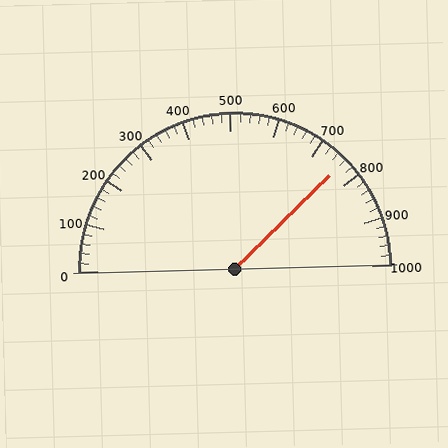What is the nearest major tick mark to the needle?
The nearest major tick mark is 800.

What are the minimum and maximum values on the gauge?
The gauge ranges from 0 to 1000.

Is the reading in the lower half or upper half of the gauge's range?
The reading is in the upper half of the range (0 to 1000).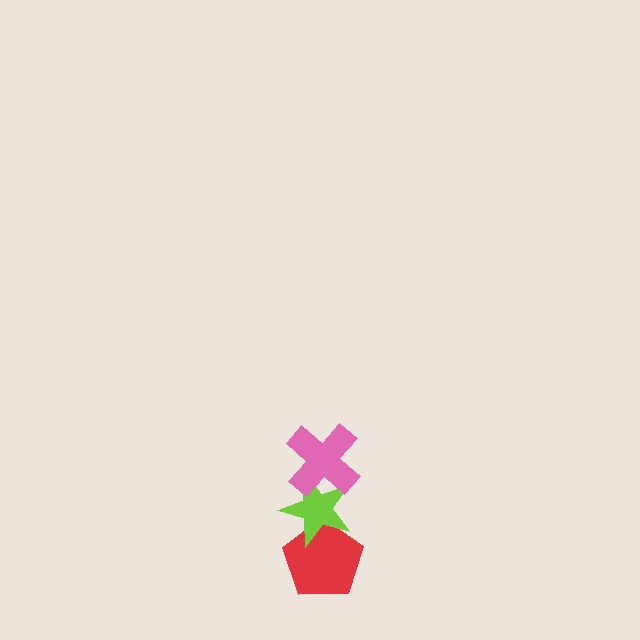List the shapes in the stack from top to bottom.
From top to bottom: the pink cross, the lime star, the red pentagon.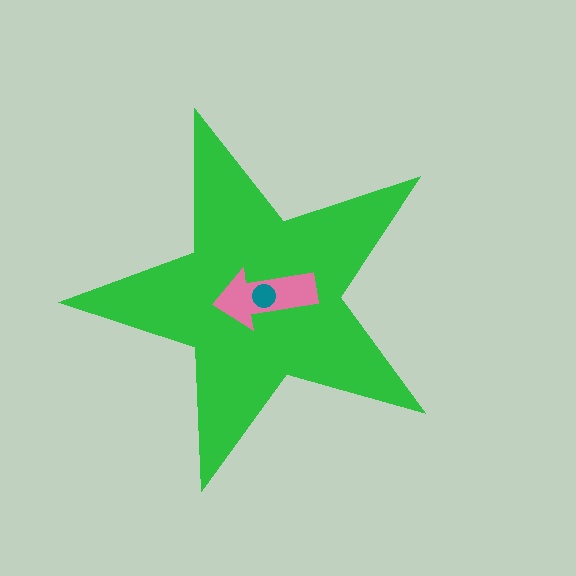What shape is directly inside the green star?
The pink arrow.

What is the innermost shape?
The teal circle.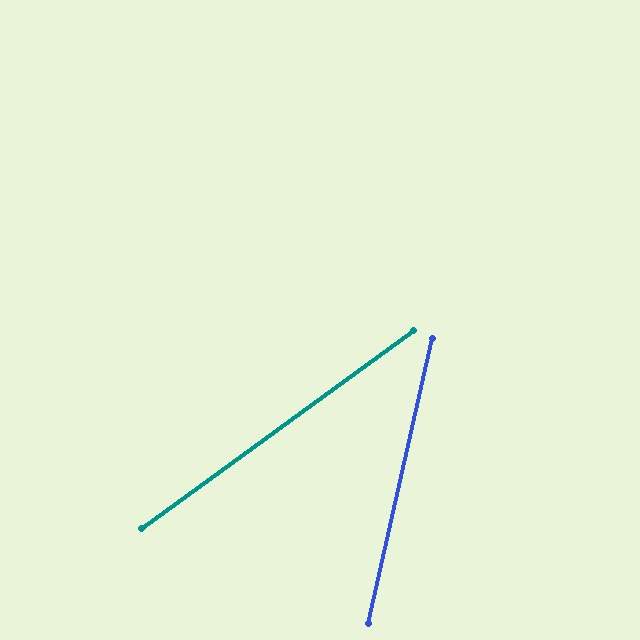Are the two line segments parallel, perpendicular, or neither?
Neither parallel nor perpendicular — they differ by about 41°.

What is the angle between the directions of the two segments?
Approximately 41 degrees.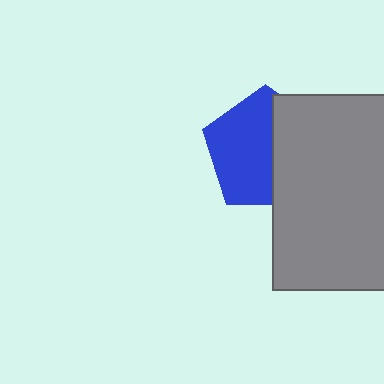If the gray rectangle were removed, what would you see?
You would see the complete blue pentagon.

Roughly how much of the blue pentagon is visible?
About half of it is visible (roughly 57%).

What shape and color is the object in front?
The object in front is a gray rectangle.